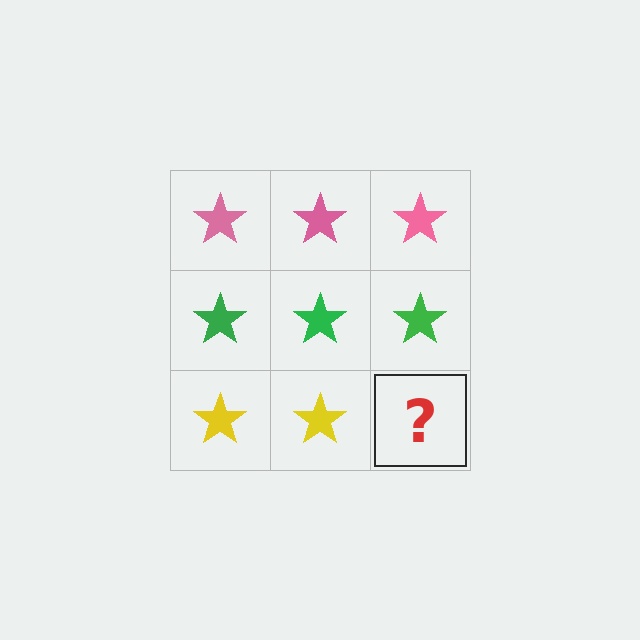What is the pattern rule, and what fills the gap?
The rule is that each row has a consistent color. The gap should be filled with a yellow star.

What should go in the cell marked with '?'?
The missing cell should contain a yellow star.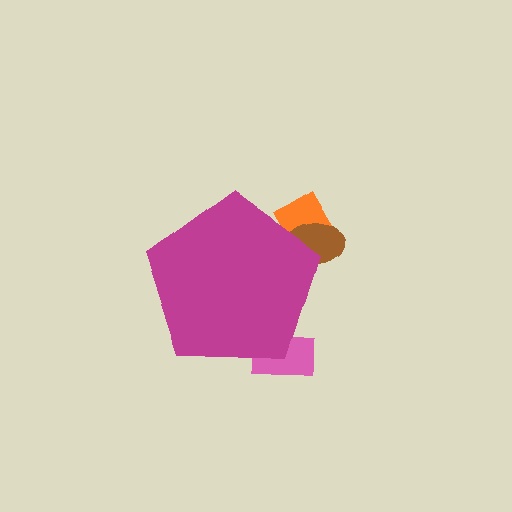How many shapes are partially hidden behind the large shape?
3 shapes are partially hidden.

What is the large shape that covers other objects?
A magenta pentagon.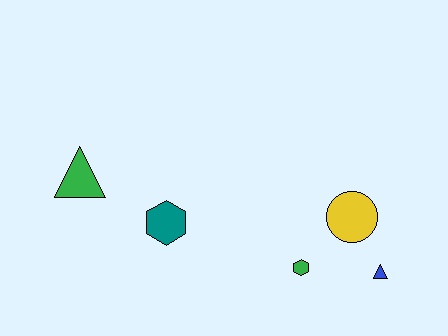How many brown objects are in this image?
There are no brown objects.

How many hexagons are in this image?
There are 2 hexagons.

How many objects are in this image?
There are 5 objects.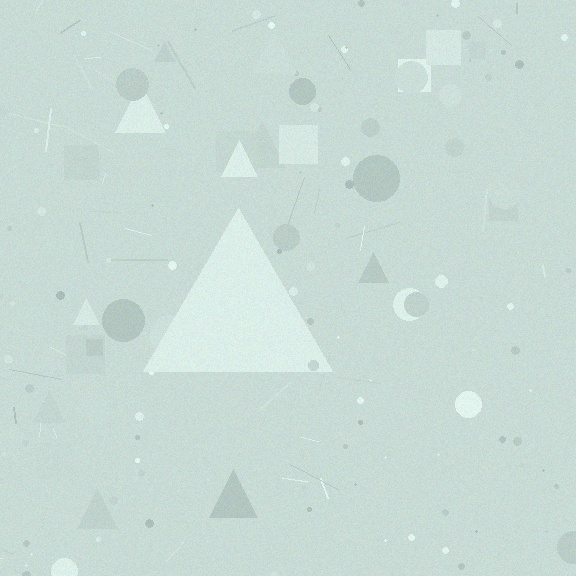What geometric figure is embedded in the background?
A triangle is embedded in the background.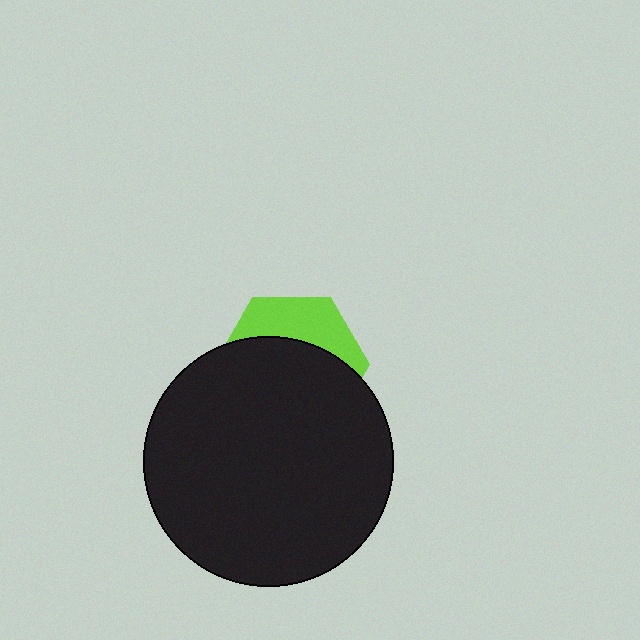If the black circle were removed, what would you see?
You would see the complete lime hexagon.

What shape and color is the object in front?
The object in front is a black circle.